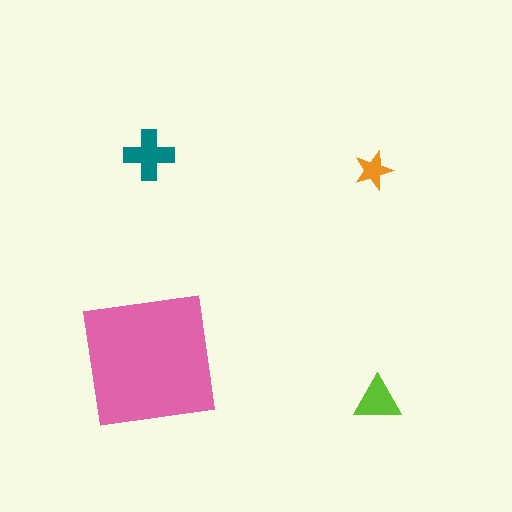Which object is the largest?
The pink square.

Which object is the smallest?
The orange star.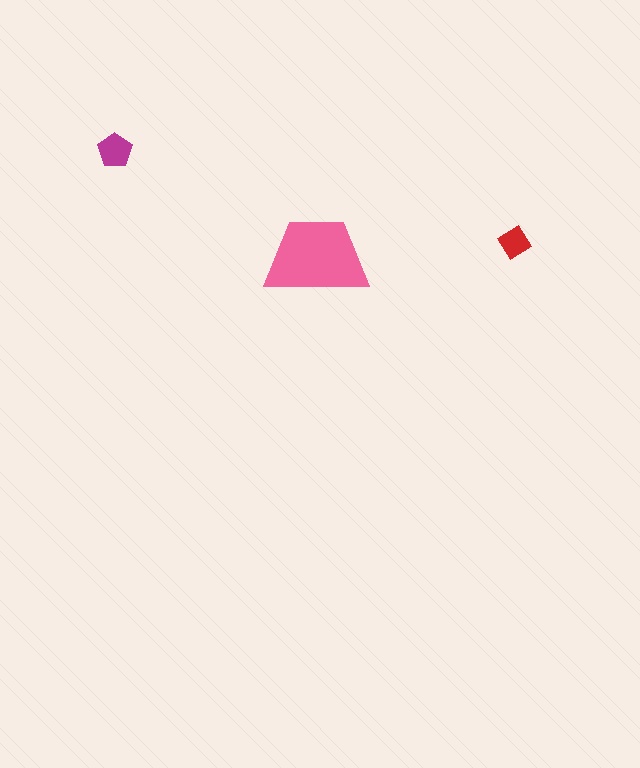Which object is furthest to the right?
The red diamond is rightmost.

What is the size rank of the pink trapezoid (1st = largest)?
1st.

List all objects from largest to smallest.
The pink trapezoid, the magenta pentagon, the red diamond.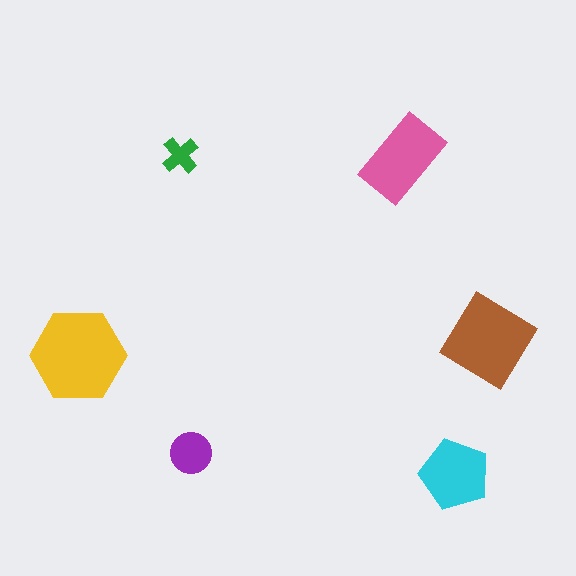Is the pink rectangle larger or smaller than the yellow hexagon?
Smaller.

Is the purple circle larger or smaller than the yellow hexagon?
Smaller.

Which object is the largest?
The yellow hexagon.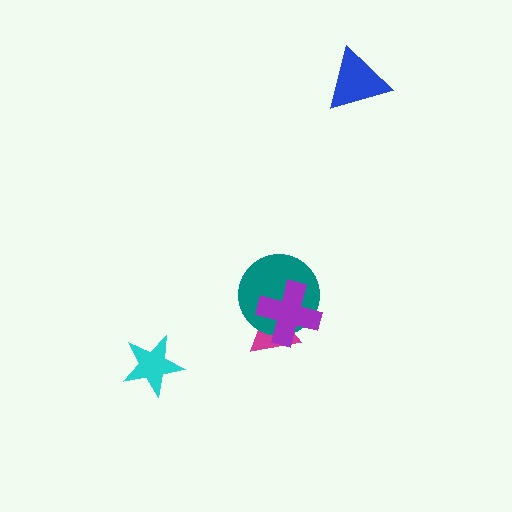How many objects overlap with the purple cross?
2 objects overlap with the purple cross.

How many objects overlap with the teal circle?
2 objects overlap with the teal circle.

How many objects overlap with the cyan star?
0 objects overlap with the cyan star.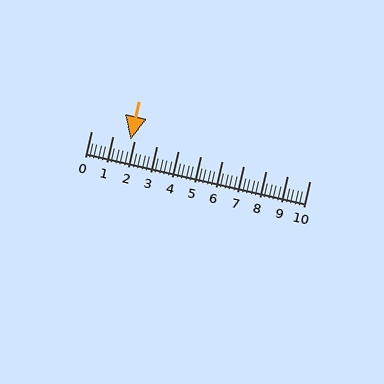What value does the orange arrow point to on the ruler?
The orange arrow points to approximately 1.8.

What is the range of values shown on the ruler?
The ruler shows values from 0 to 10.